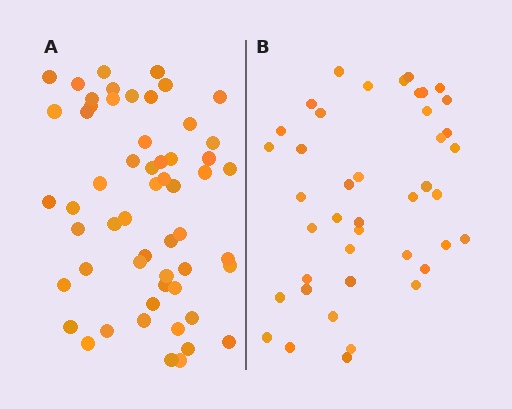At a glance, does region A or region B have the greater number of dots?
Region A (the left region) has more dots.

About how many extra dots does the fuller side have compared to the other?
Region A has approximately 15 more dots than region B.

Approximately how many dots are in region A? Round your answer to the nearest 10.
About 60 dots. (The exact count is 56, which rounds to 60.)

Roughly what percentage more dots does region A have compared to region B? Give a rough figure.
About 35% more.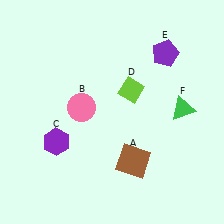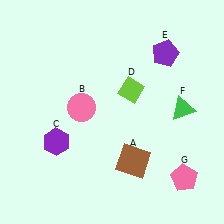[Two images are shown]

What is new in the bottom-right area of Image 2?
A pink pentagon (G) was added in the bottom-right area of Image 2.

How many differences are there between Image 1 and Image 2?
There is 1 difference between the two images.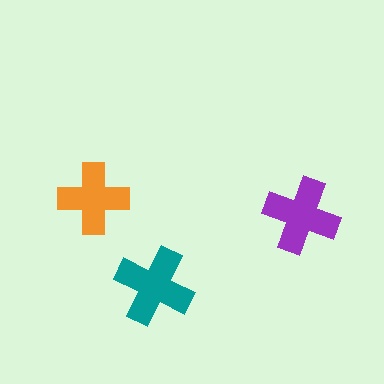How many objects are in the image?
There are 3 objects in the image.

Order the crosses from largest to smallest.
the teal one, the purple one, the orange one.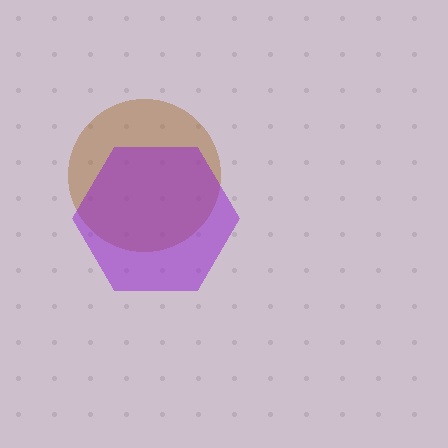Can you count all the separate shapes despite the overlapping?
Yes, there are 2 separate shapes.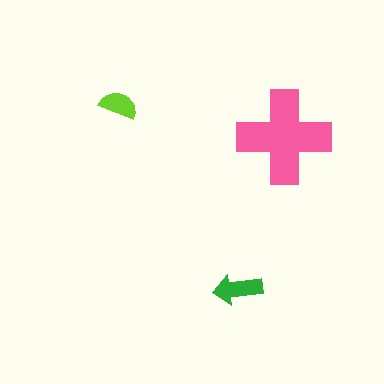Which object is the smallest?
The lime semicircle.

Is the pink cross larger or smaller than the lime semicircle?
Larger.